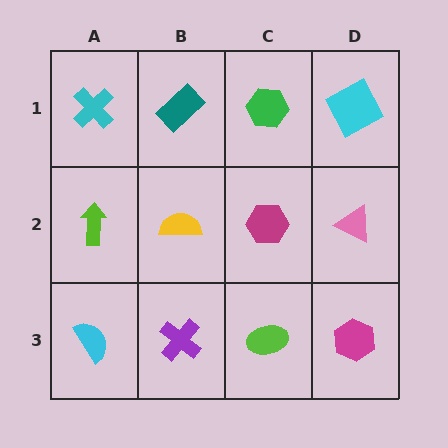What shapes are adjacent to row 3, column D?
A pink triangle (row 2, column D), a lime ellipse (row 3, column C).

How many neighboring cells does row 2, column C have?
4.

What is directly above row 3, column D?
A pink triangle.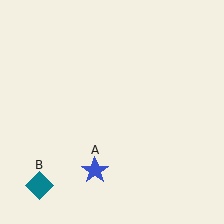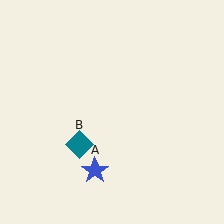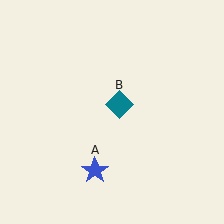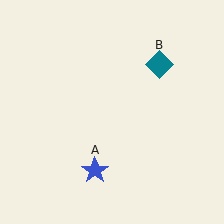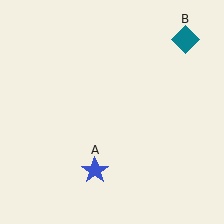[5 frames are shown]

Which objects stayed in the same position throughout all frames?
Blue star (object A) remained stationary.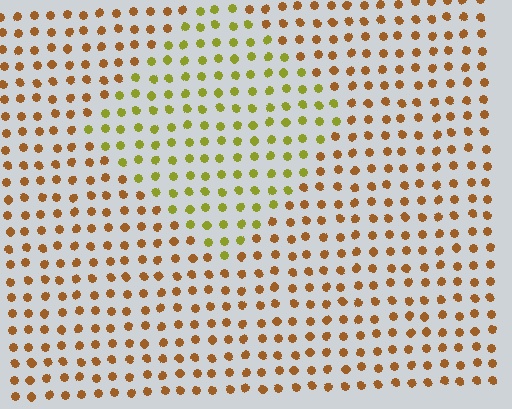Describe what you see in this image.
The image is filled with small brown elements in a uniform arrangement. A diamond-shaped region is visible where the elements are tinted to a slightly different hue, forming a subtle color boundary.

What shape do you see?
I see a diamond.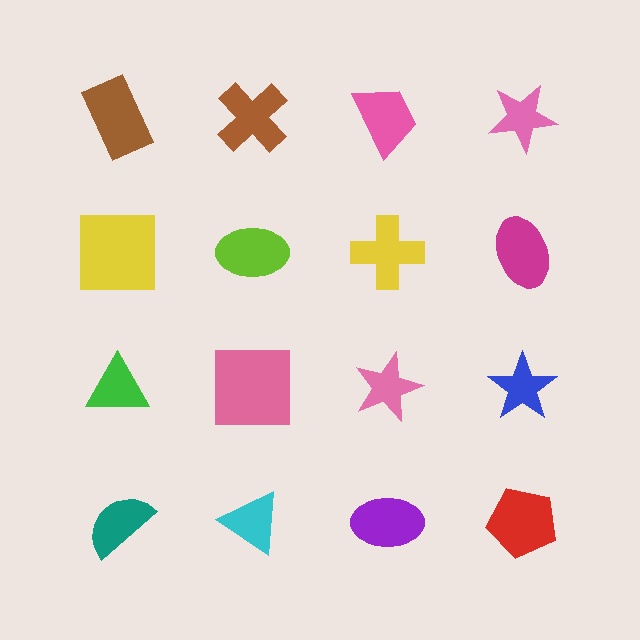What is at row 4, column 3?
A purple ellipse.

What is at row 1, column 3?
A pink trapezoid.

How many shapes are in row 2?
4 shapes.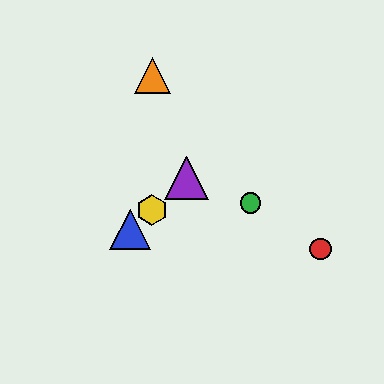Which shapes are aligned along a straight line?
The blue triangle, the yellow hexagon, the purple triangle are aligned along a straight line.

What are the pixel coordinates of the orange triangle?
The orange triangle is at (152, 75).